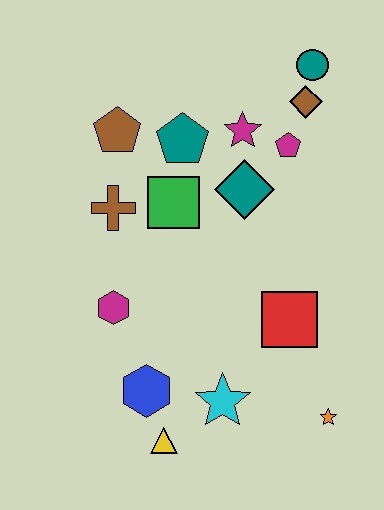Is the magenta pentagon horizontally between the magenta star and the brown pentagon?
No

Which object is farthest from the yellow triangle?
The teal circle is farthest from the yellow triangle.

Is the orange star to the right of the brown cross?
Yes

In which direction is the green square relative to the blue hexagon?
The green square is above the blue hexagon.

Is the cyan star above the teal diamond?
No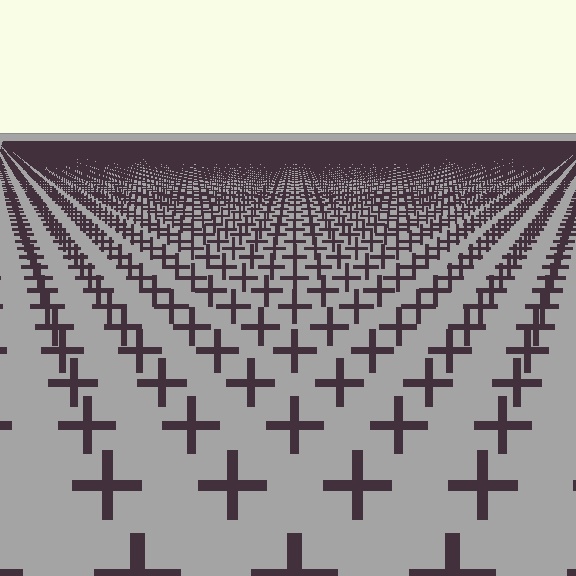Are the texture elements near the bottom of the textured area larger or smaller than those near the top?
Larger. Near the bottom, elements are closer to the viewer and appear at a bigger on-screen size.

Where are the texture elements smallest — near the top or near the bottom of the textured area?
Near the top.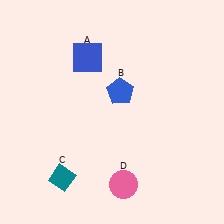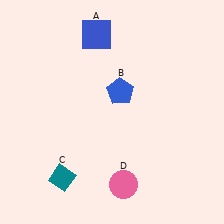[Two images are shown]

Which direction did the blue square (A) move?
The blue square (A) moved up.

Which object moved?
The blue square (A) moved up.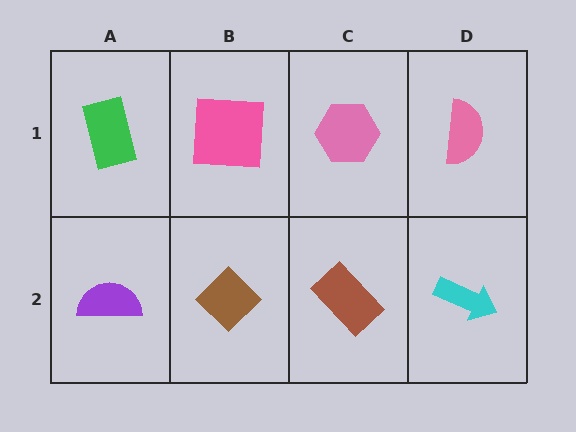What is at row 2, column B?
A brown diamond.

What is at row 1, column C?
A pink hexagon.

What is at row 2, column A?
A purple semicircle.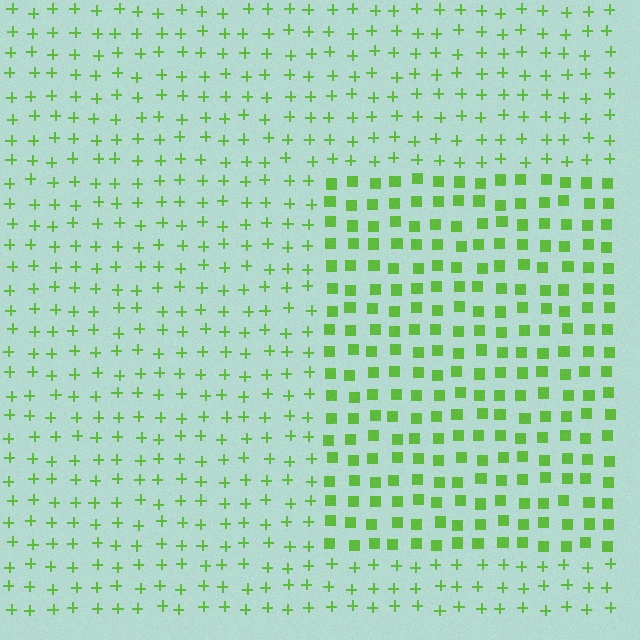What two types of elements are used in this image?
The image uses squares inside the rectangle region and plus signs outside it.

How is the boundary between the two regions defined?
The boundary is defined by a change in element shape: squares inside vs. plus signs outside. All elements share the same color and spacing.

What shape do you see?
I see a rectangle.